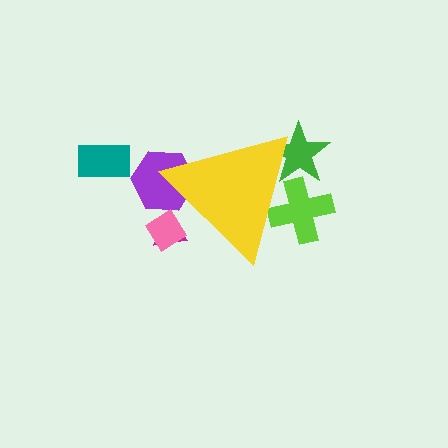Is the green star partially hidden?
Yes, the green star is partially hidden behind the yellow triangle.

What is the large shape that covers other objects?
A yellow triangle.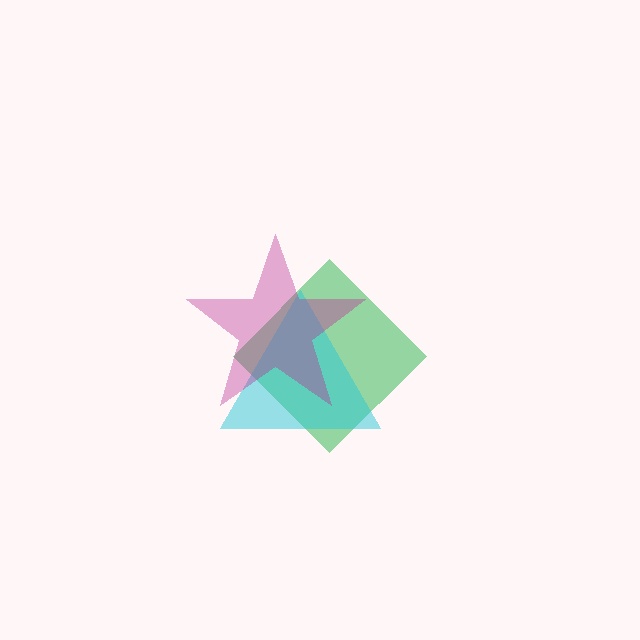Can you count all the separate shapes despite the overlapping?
Yes, there are 3 separate shapes.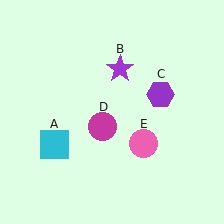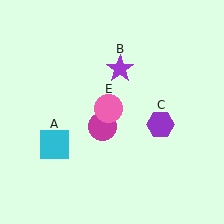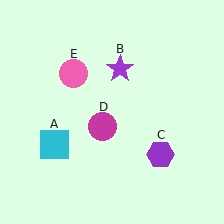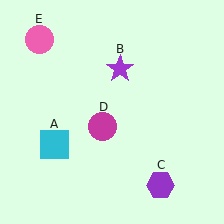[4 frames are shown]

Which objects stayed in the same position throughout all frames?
Cyan square (object A) and purple star (object B) and magenta circle (object D) remained stationary.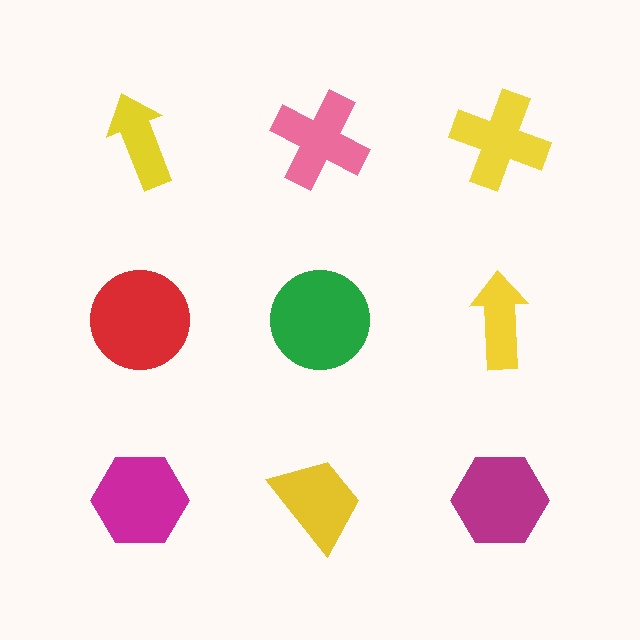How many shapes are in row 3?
3 shapes.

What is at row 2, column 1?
A red circle.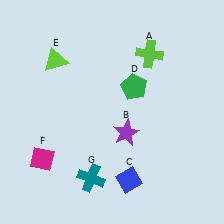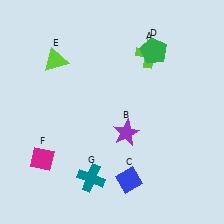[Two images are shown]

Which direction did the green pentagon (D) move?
The green pentagon (D) moved up.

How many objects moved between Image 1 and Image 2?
1 object moved between the two images.